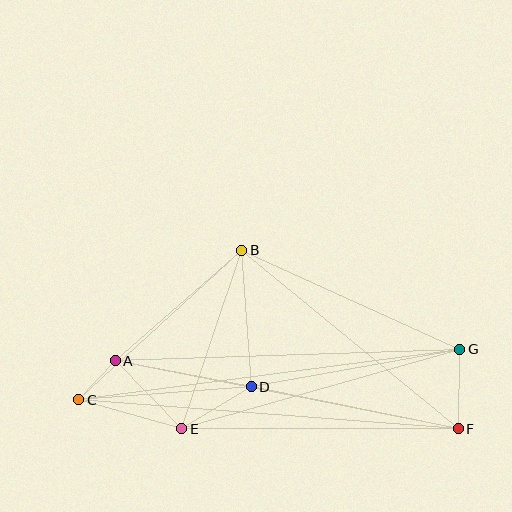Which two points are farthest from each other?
Points C and G are farthest from each other.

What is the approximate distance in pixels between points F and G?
The distance between F and G is approximately 79 pixels.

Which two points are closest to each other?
Points A and C are closest to each other.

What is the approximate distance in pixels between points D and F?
The distance between D and F is approximately 211 pixels.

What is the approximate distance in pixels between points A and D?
The distance between A and D is approximately 138 pixels.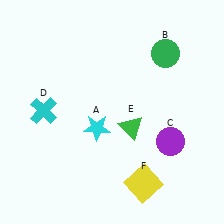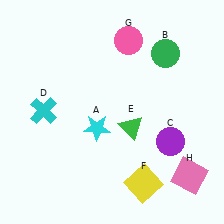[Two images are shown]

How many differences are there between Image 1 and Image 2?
There are 2 differences between the two images.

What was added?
A pink circle (G), a pink square (H) were added in Image 2.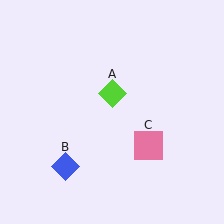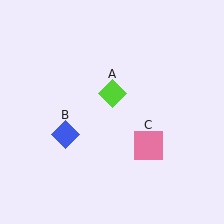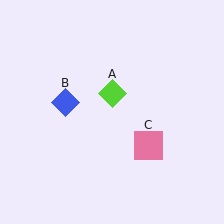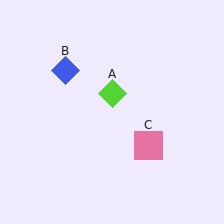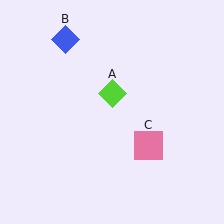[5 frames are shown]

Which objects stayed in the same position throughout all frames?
Lime diamond (object A) and pink square (object C) remained stationary.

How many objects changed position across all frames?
1 object changed position: blue diamond (object B).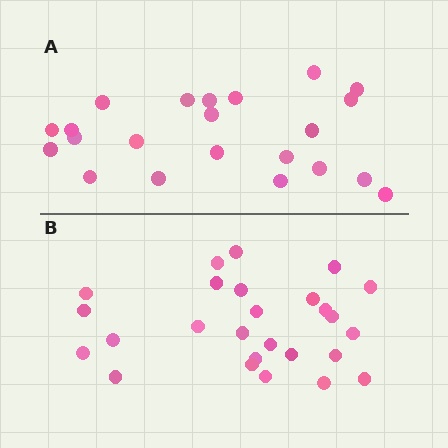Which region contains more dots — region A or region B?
Region B (the bottom region) has more dots.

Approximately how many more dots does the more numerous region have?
Region B has about 4 more dots than region A.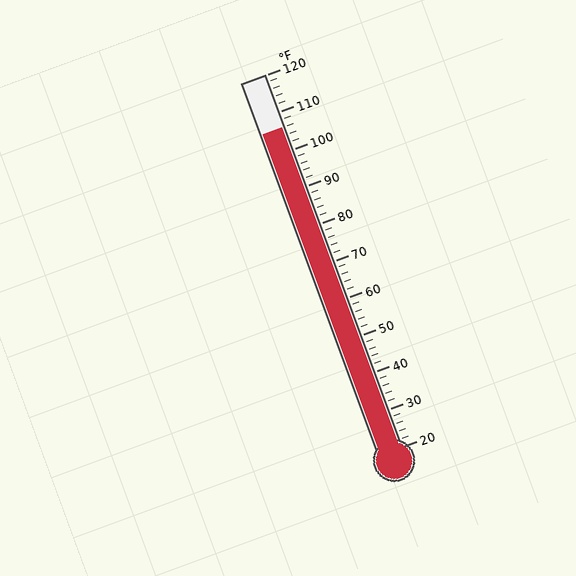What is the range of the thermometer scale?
The thermometer scale ranges from 20°F to 120°F.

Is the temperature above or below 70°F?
The temperature is above 70°F.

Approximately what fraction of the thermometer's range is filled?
The thermometer is filled to approximately 85% of its range.